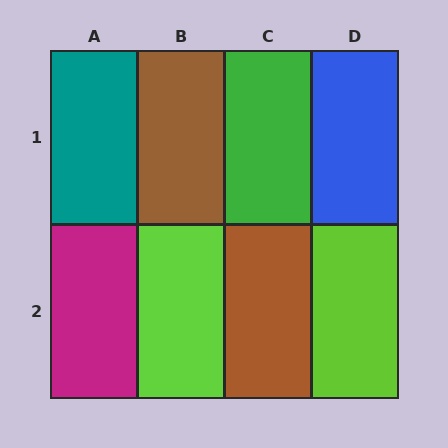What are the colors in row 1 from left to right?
Teal, brown, green, blue.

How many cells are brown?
2 cells are brown.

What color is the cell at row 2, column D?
Lime.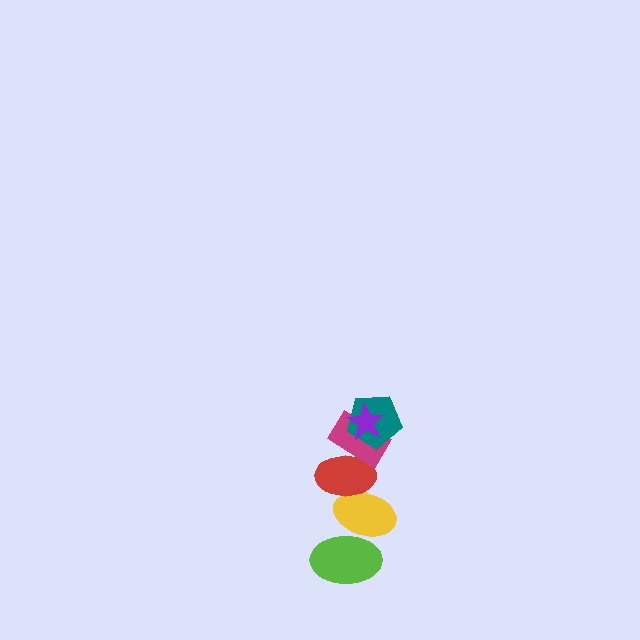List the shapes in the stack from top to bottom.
From top to bottom: the purple star, the teal pentagon, the magenta rectangle, the red ellipse, the yellow ellipse, the lime ellipse.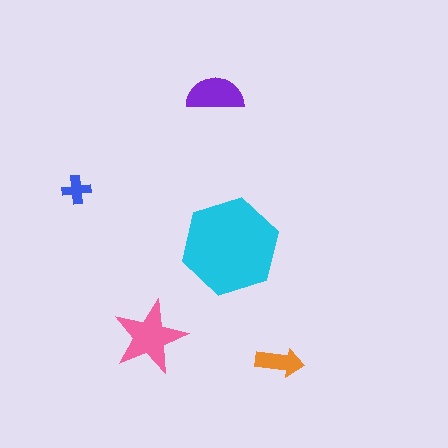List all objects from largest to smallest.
The cyan hexagon, the pink star, the purple semicircle, the orange arrow, the blue cross.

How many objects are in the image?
There are 5 objects in the image.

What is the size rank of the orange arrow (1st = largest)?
4th.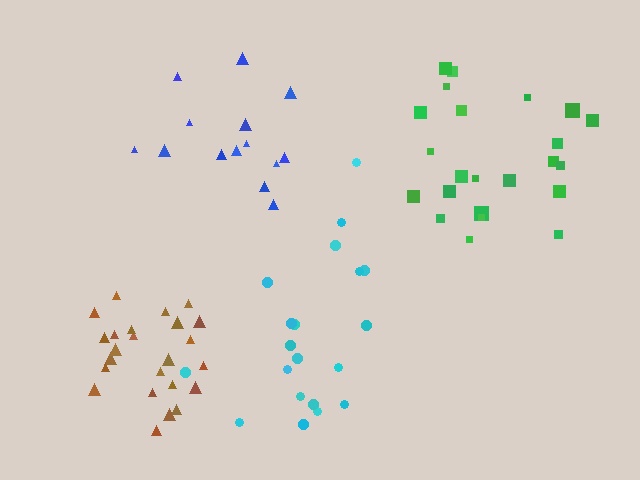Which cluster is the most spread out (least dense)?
Cyan.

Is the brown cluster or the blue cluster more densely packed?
Brown.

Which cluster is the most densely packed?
Brown.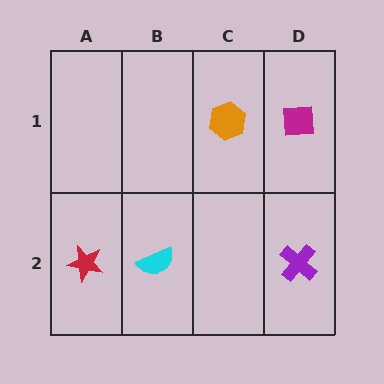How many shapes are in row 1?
2 shapes.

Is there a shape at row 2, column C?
No, that cell is empty.